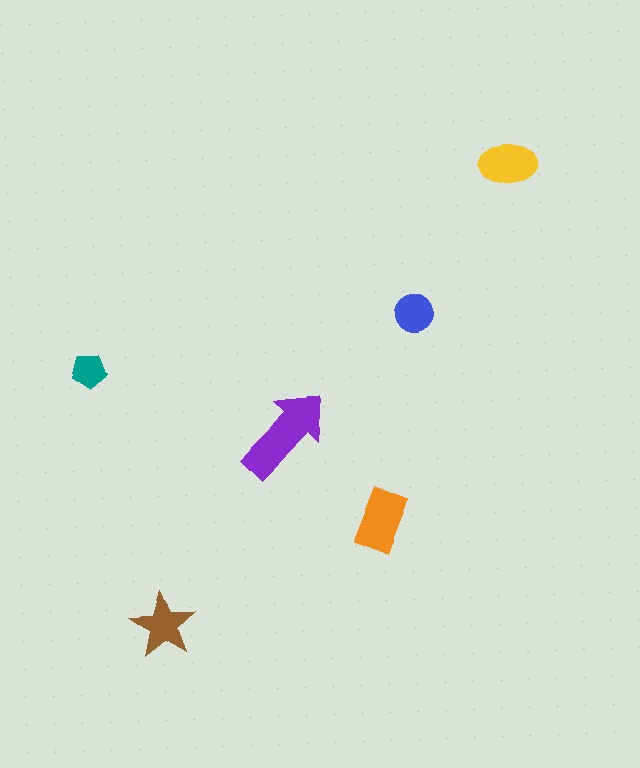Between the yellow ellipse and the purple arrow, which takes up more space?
The purple arrow.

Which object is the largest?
The purple arrow.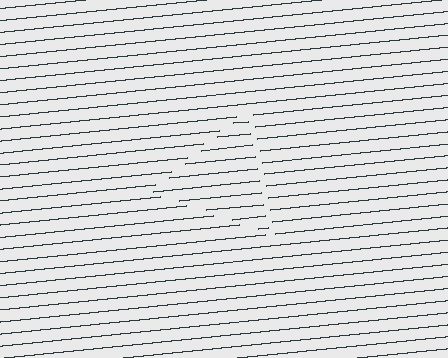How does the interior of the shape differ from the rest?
The interior of the shape contains the same grating, shifted by half a period — the contour is defined by the phase discontinuity where line-ends from the inner and outer gratings abut.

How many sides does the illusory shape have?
3 sides — the line-ends trace a triangle.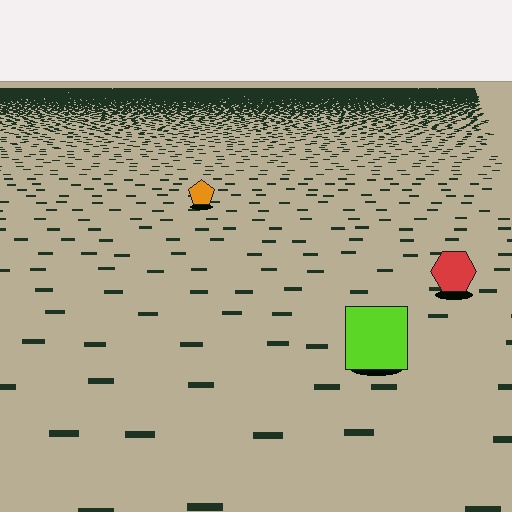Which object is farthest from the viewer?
The orange pentagon is farthest from the viewer. It appears smaller and the ground texture around it is denser.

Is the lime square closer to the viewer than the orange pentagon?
Yes. The lime square is closer — you can tell from the texture gradient: the ground texture is coarser near it.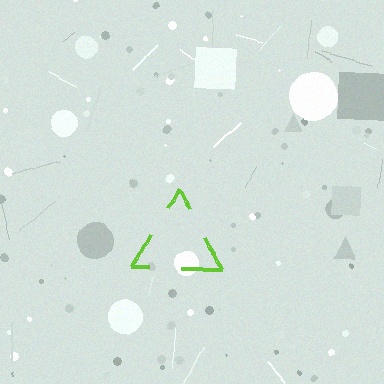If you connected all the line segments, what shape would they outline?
They would outline a triangle.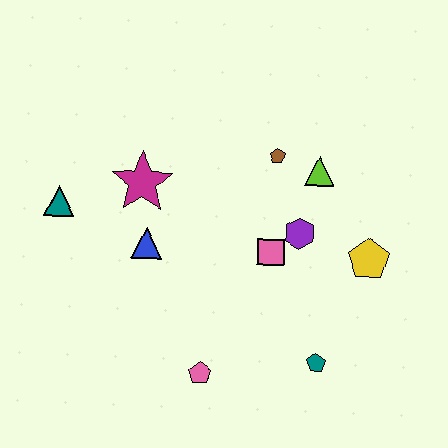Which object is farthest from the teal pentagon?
The teal triangle is farthest from the teal pentagon.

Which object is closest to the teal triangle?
The magenta star is closest to the teal triangle.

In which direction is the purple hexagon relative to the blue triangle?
The purple hexagon is to the right of the blue triangle.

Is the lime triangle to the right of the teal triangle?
Yes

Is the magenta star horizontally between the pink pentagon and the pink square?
No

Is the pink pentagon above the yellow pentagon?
No